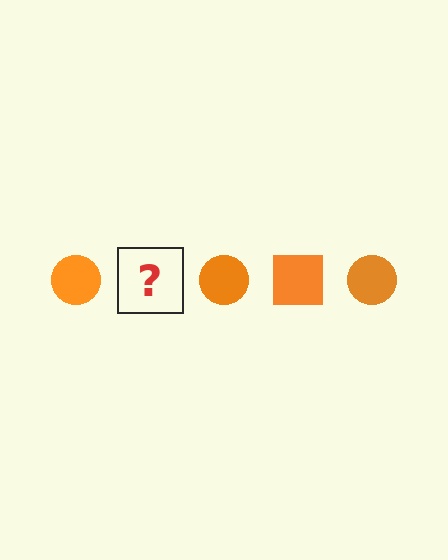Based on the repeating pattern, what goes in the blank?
The blank should be an orange square.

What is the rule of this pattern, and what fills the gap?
The rule is that the pattern cycles through circle, square shapes in orange. The gap should be filled with an orange square.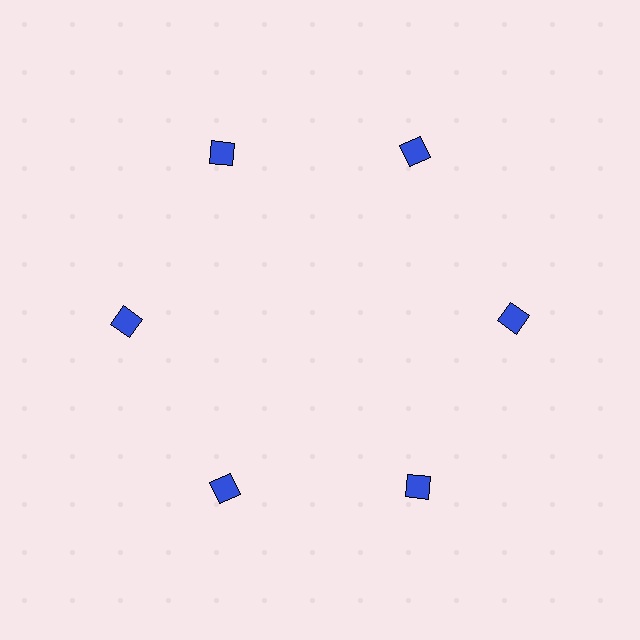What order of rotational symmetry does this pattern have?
This pattern has 6-fold rotational symmetry.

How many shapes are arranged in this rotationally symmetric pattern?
There are 6 shapes, arranged in 6 groups of 1.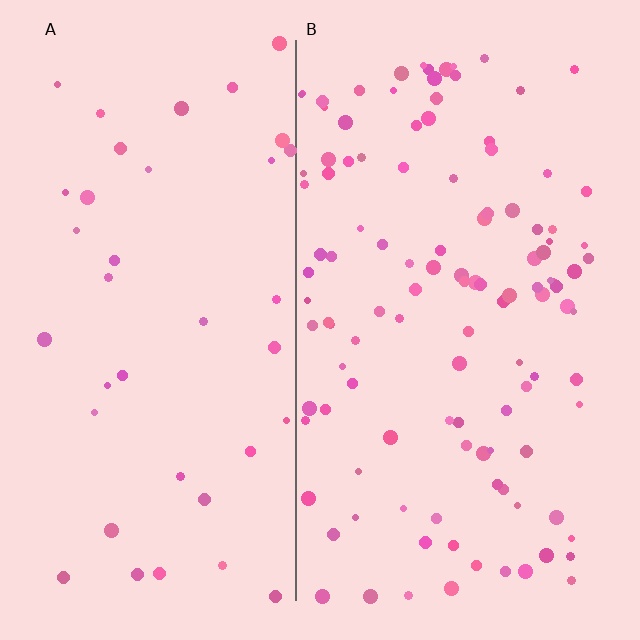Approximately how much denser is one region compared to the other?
Approximately 3.0× — region B over region A.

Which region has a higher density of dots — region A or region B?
B (the right).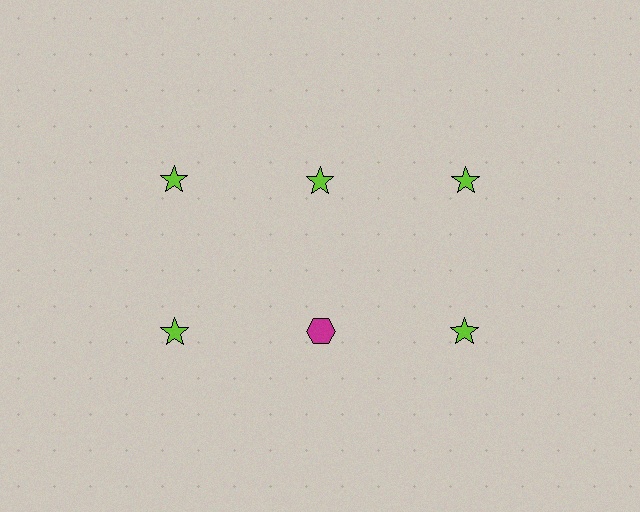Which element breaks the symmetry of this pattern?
The magenta hexagon in the second row, second from left column breaks the symmetry. All other shapes are lime stars.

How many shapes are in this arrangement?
There are 6 shapes arranged in a grid pattern.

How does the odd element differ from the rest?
It differs in both color (magenta instead of lime) and shape (hexagon instead of star).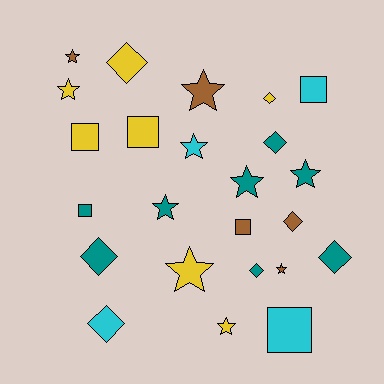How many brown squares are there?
There is 1 brown square.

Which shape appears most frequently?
Star, with 10 objects.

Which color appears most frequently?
Teal, with 8 objects.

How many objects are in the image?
There are 24 objects.